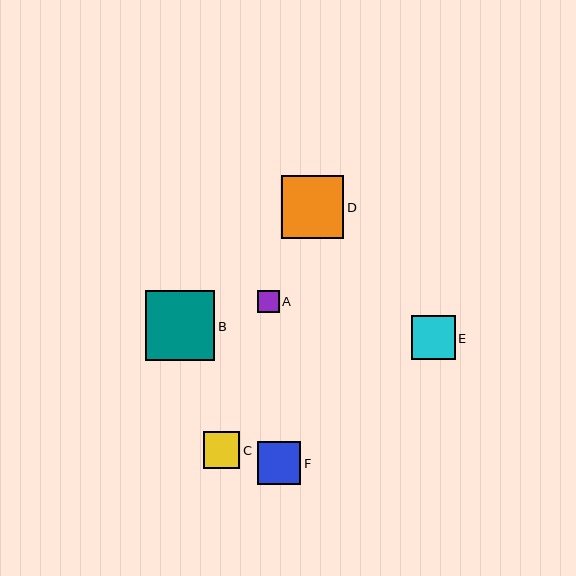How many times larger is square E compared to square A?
Square E is approximately 2.0 times the size of square A.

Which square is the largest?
Square B is the largest with a size of approximately 70 pixels.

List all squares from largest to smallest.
From largest to smallest: B, D, E, F, C, A.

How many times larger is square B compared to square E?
Square B is approximately 1.6 times the size of square E.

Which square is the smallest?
Square A is the smallest with a size of approximately 21 pixels.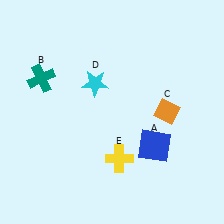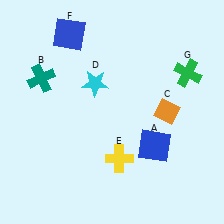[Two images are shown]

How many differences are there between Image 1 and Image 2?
There are 2 differences between the two images.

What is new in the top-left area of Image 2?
A blue square (F) was added in the top-left area of Image 2.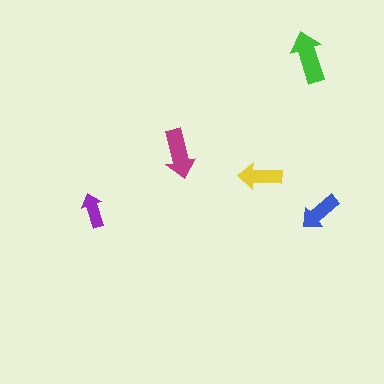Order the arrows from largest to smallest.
the green one, the magenta one, the yellow one, the blue one, the purple one.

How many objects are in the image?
There are 5 objects in the image.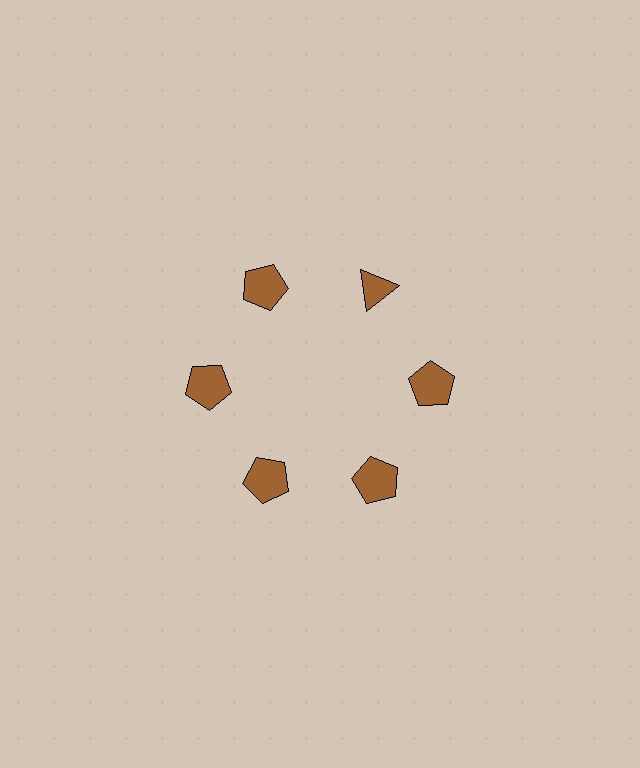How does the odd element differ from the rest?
It has a different shape: triangle instead of pentagon.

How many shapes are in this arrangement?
There are 6 shapes arranged in a ring pattern.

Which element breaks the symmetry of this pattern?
The brown triangle at roughly the 1 o'clock position breaks the symmetry. All other shapes are brown pentagons.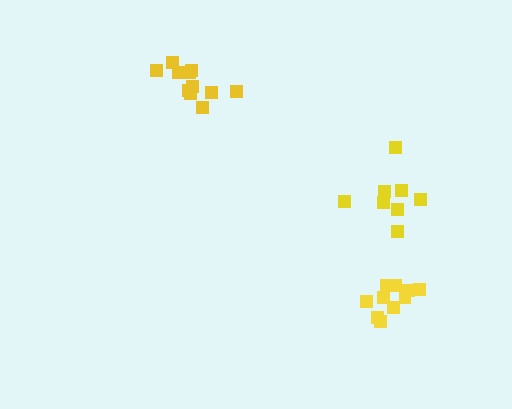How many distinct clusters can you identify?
There are 3 distinct clusters.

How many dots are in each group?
Group 1: 11 dots, Group 2: 10 dots, Group 3: 8 dots (29 total).